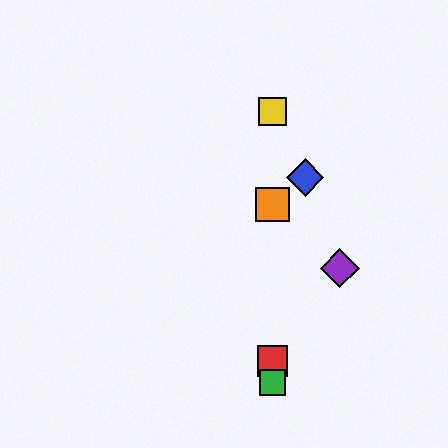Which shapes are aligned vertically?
The red square, the green square, the yellow square, the orange square are aligned vertically.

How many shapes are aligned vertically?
4 shapes (the red square, the green square, the yellow square, the orange square) are aligned vertically.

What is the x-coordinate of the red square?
The red square is at x≈273.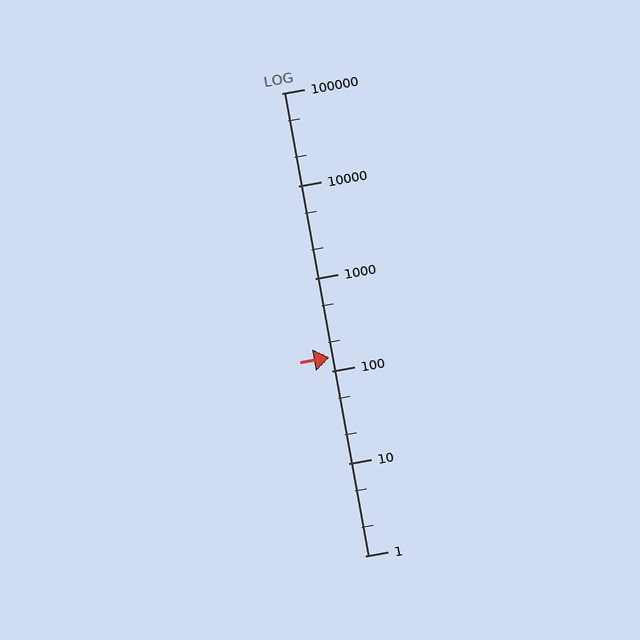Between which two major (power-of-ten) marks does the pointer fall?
The pointer is between 100 and 1000.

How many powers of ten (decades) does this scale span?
The scale spans 5 decades, from 1 to 100000.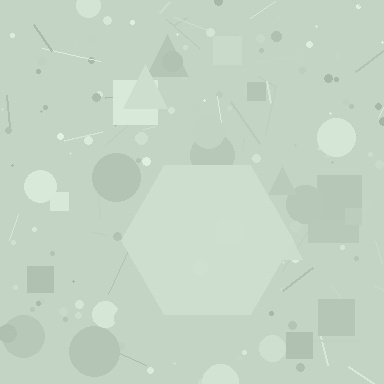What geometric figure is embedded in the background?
A hexagon is embedded in the background.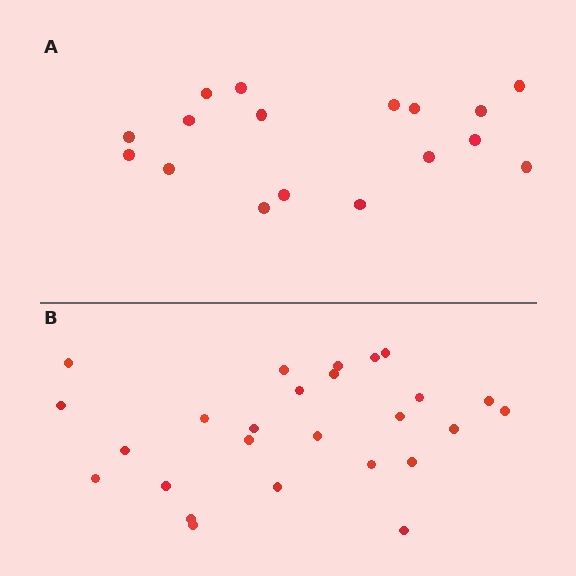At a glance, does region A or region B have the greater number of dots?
Region B (the bottom region) has more dots.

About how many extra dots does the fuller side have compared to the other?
Region B has roughly 8 or so more dots than region A.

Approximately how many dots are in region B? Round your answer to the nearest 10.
About 30 dots. (The exact count is 26, which rounds to 30.)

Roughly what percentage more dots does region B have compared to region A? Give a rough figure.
About 55% more.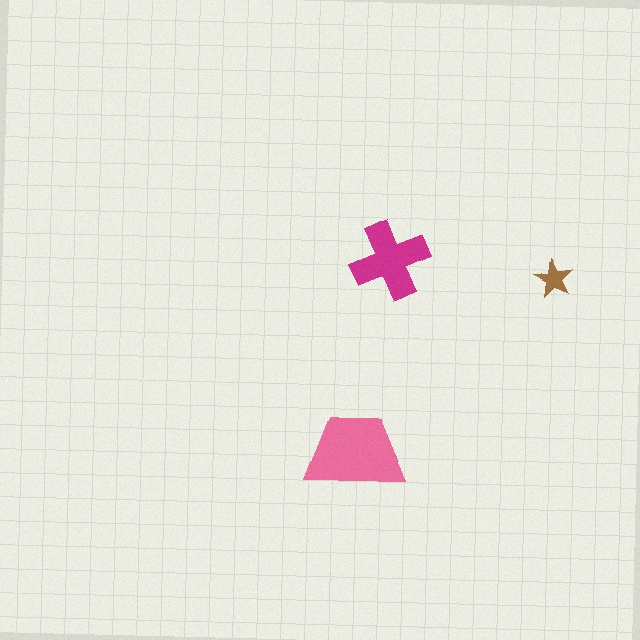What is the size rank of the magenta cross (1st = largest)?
2nd.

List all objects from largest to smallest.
The pink trapezoid, the magenta cross, the brown star.